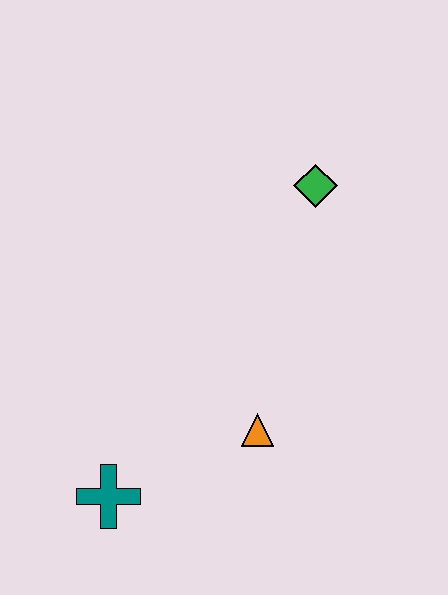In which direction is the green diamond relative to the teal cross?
The green diamond is above the teal cross.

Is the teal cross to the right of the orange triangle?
No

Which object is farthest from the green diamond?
The teal cross is farthest from the green diamond.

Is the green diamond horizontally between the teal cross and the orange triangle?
No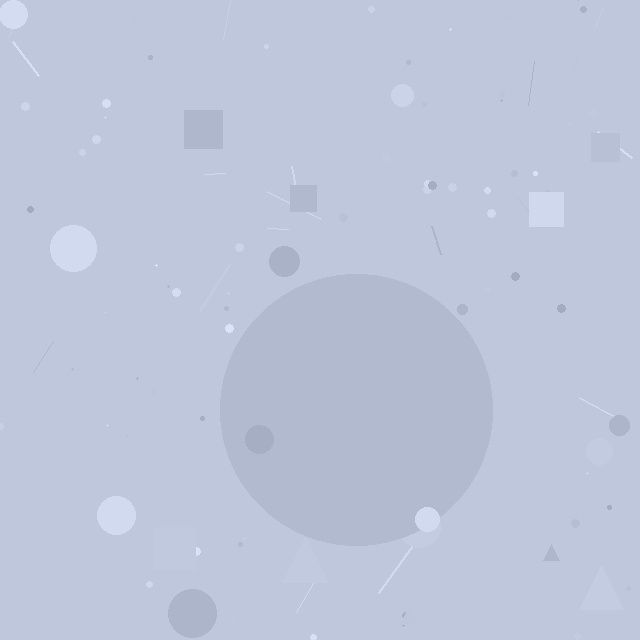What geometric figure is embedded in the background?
A circle is embedded in the background.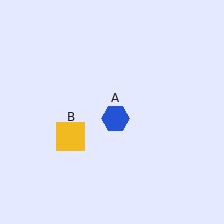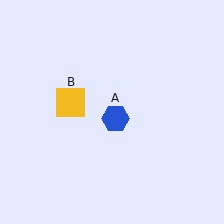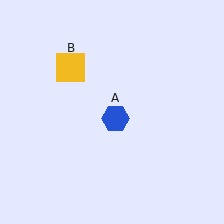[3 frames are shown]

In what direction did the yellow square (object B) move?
The yellow square (object B) moved up.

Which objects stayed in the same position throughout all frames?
Blue hexagon (object A) remained stationary.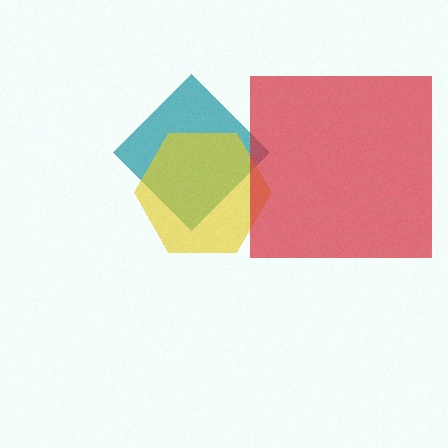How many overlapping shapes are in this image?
There are 3 overlapping shapes in the image.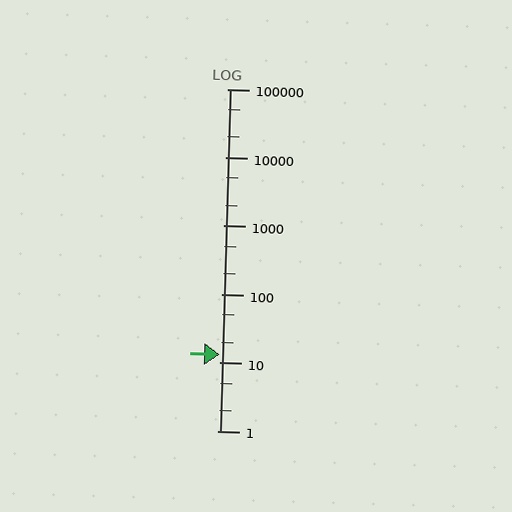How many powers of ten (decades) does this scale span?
The scale spans 5 decades, from 1 to 100000.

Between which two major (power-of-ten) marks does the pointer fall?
The pointer is between 10 and 100.